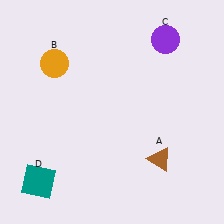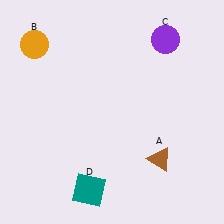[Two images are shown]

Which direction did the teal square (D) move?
The teal square (D) moved right.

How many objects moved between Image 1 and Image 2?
2 objects moved between the two images.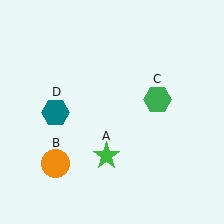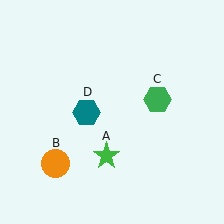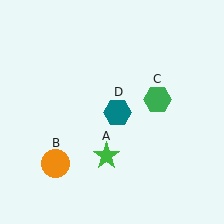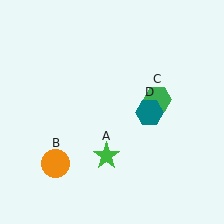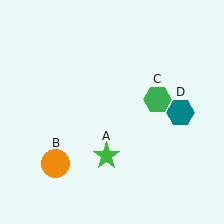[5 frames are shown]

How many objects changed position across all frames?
1 object changed position: teal hexagon (object D).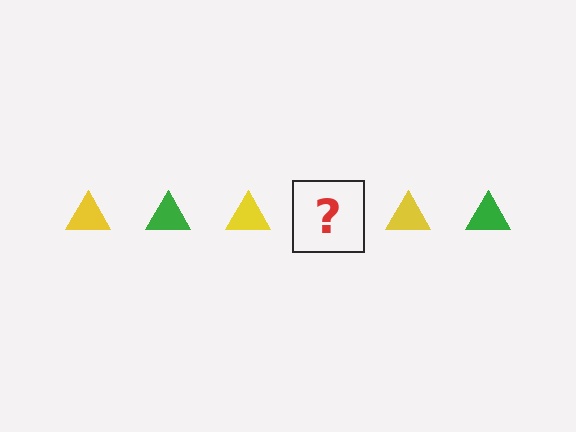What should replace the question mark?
The question mark should be replaced with a green triangle.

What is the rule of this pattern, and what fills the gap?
The rule is that the pattern cycles through yellow, green triangles. The gap should be filled with a green triangle.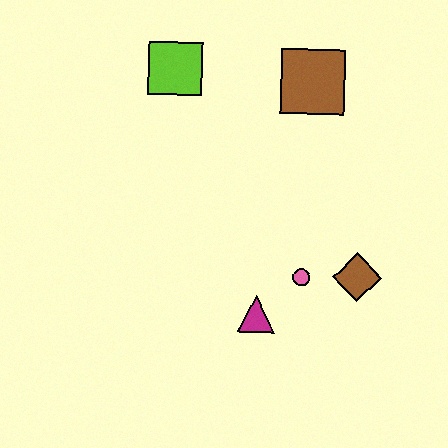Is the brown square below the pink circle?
No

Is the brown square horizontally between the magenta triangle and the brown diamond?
Yes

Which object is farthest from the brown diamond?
The lime square is farthest from the brown diamond.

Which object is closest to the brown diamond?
The pink circle is closest to the brown diamond.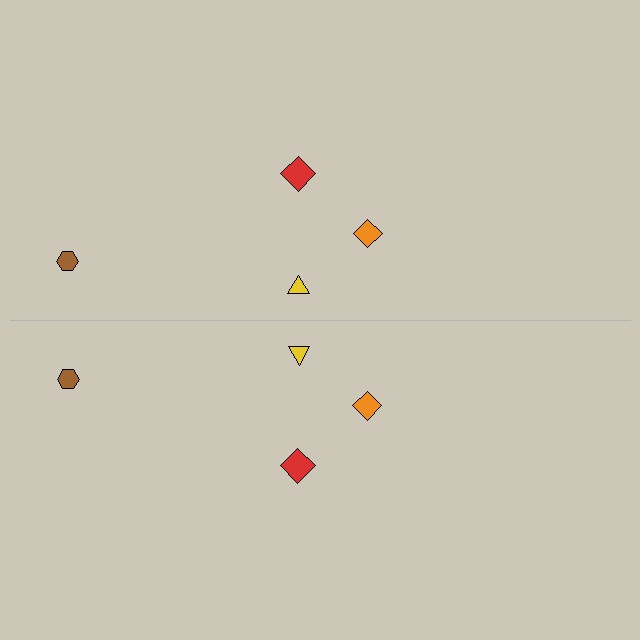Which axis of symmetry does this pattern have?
The pattern has a horizontal axis of symmetry running through the center of the image.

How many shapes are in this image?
There are 8 shapes in this image.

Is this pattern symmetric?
Yes, this pattern has bilateral (reflection) symmetry.